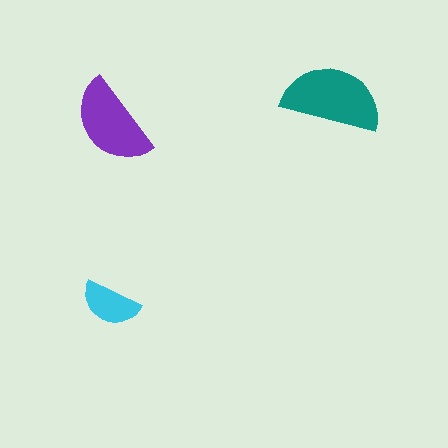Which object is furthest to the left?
The purple semicircle is leftmost.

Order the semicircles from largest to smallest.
the teal one, the purple one, the cyan one.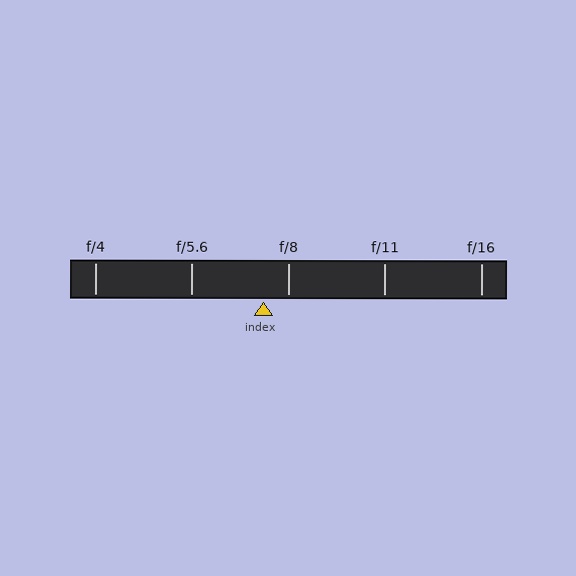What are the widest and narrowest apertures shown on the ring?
The widest aperture shown is f/4 and the narrowest is f/16.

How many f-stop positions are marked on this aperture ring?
There are 5 f-stop positions marked.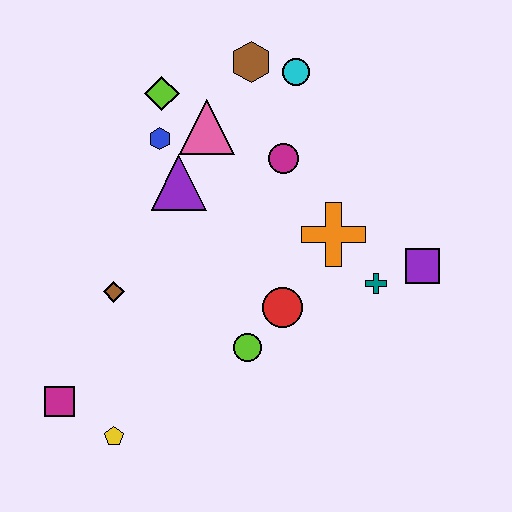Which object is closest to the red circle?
The lime circle is closest to the red circle.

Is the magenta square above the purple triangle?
No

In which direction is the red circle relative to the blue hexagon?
The red circle is below the blue hexagon.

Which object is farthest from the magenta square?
The cyan circle is farthest from the magenta square.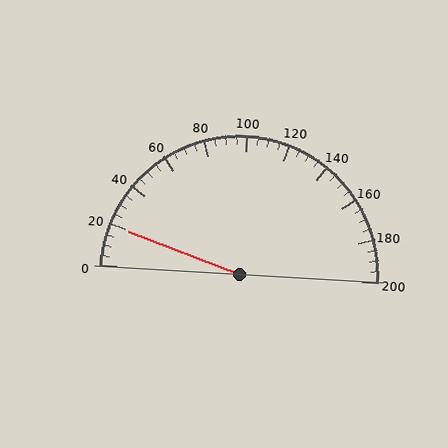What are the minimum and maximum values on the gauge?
The gauge ranges from 0 to 200.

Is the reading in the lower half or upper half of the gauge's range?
The reading is in the lower half of the range (0 to 200).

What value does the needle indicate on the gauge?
The needle indicates approximately 20.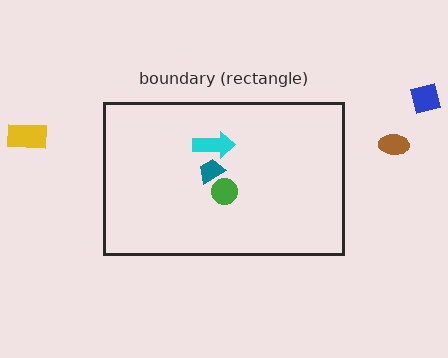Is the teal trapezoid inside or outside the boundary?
Inside.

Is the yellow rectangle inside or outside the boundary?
Outside.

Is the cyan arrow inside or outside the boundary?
Inside.